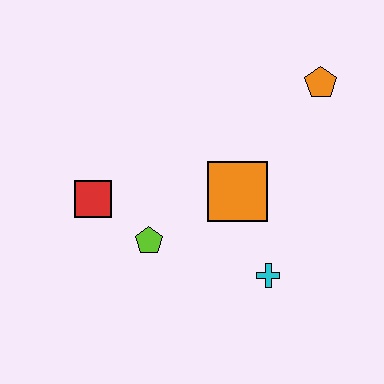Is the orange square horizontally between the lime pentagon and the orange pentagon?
Yes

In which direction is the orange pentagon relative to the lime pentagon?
The orange pentagon is to the right of the lime pentagon.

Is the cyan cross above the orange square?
No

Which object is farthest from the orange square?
The red square is farthest from the orange square.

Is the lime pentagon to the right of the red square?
Yes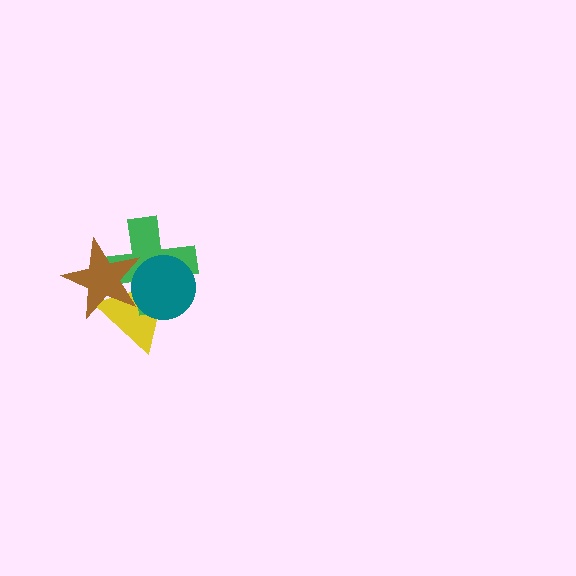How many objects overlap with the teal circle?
3 objects overlap with the teal circle.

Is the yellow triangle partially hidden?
Yes, it is partially covered by another shape.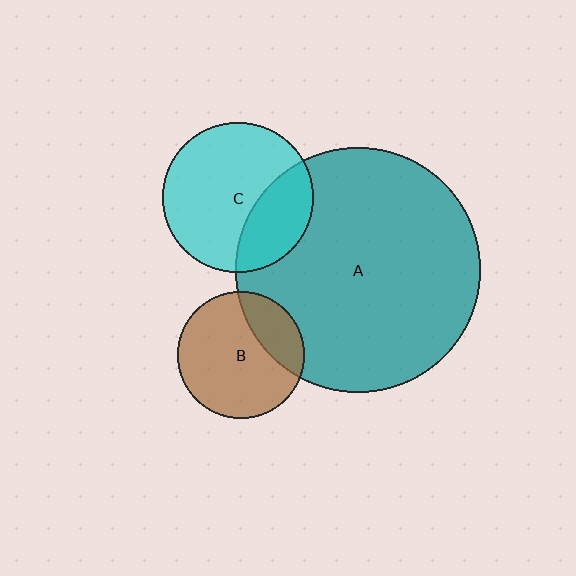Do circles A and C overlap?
Yes.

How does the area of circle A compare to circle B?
Approximately 3.7 times.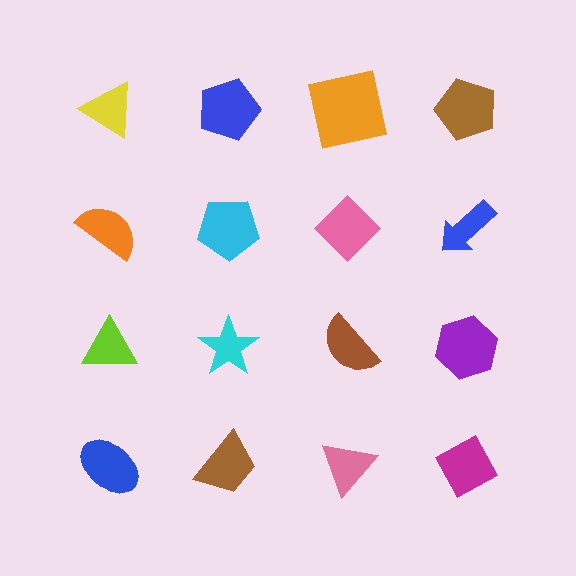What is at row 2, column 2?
A cyan pentagon.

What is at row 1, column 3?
An orange square.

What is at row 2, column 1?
An orange semicircle.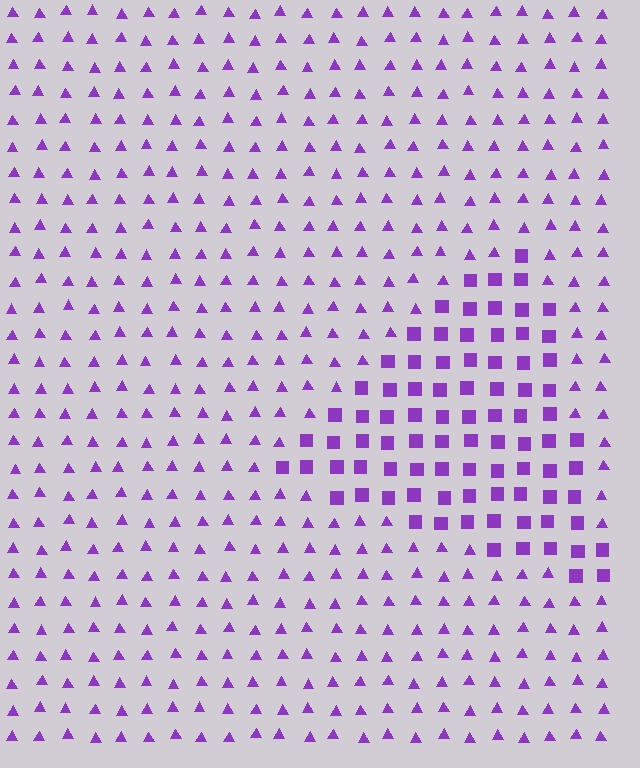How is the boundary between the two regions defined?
The boundary is defined by a change in element shape: squares inside vs. triangles outside. All elements share the same color and spacing.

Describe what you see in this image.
The image is filled with small purple elements arranged in a uniform grid. A triangle-shaped region contains squares, while the surrounding area contains triangles. The boundary is defined purely by the change in element shape.